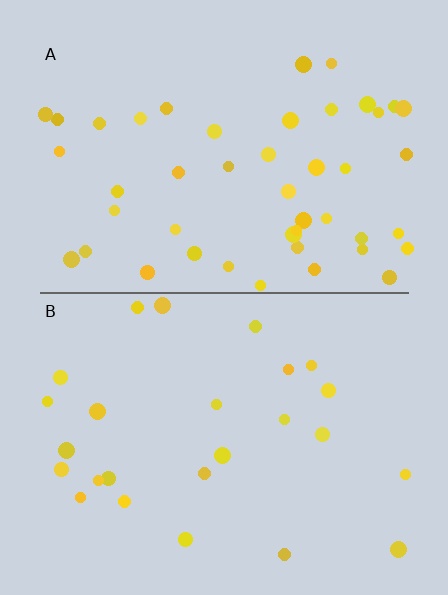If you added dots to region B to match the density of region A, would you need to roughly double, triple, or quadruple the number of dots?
Approximately double.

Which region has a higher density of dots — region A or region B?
A (the top).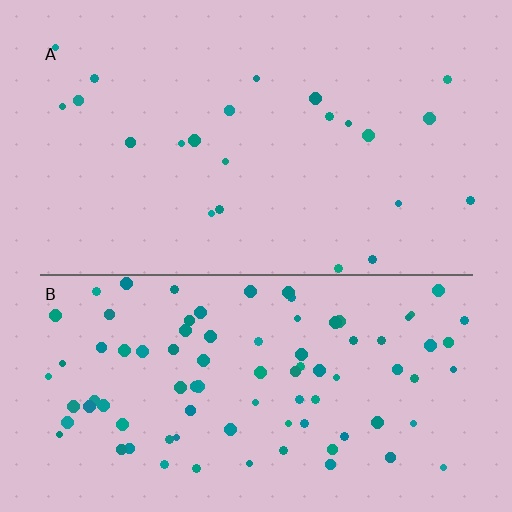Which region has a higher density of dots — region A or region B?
B (the bottom).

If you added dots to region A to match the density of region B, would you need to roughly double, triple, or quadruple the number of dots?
Approximately quadruple.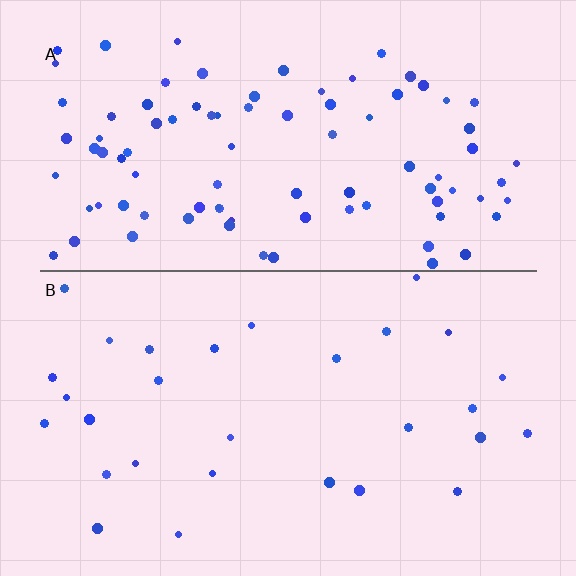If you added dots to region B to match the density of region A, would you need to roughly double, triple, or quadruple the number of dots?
Approximately triple.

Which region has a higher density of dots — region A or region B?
A (the top).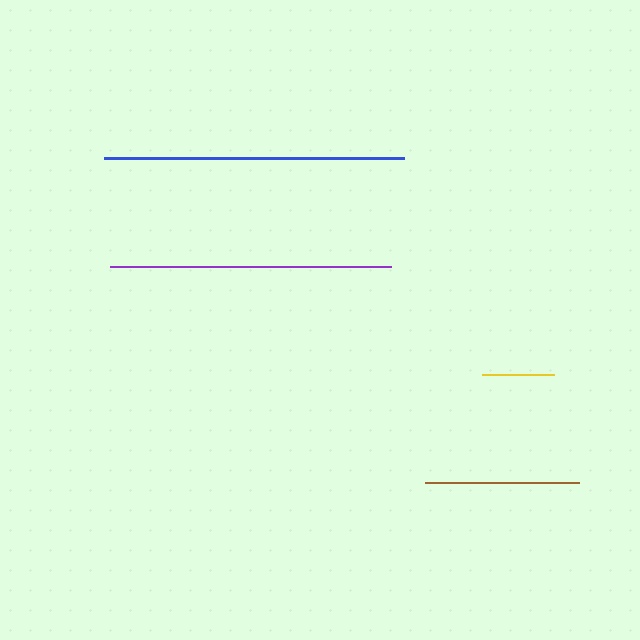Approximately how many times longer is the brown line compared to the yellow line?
The brown line is approximately 2.1 times the length of the yellow line.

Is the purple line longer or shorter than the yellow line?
The purple line is longer than the yellow line.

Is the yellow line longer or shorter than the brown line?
The brown line is longer than the yellow line.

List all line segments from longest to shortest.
From longest to shortest: blue, purple, brown, yellow.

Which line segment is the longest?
The blue line is the longest at approximately 300 pixels.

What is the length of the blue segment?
The blue segment is approximately 300 pixels long.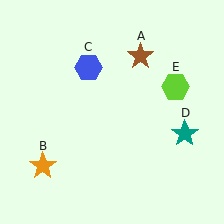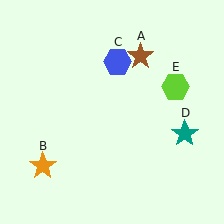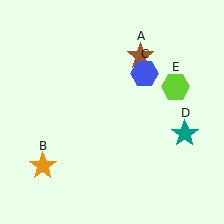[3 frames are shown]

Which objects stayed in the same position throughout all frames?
Brown star (object A) and orange star (object B) and teal star (object D) and lime hexagon (object E) remained stationary.